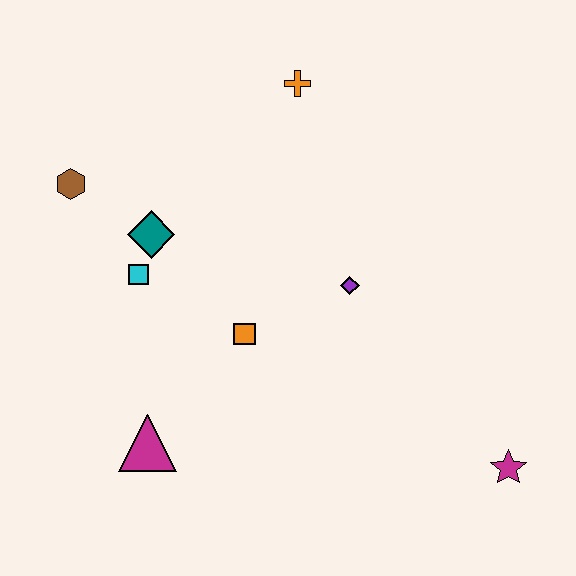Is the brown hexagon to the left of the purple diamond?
Yes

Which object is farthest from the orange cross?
The magenta star is farthest from the orange cross.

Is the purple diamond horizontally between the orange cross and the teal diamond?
No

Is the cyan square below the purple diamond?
No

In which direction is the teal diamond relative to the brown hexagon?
The teal diamond is to the right of the brown hexagon.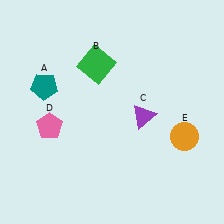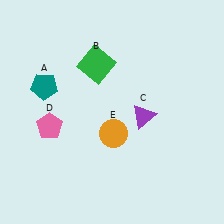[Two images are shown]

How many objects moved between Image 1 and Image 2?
1 object moved between the two images.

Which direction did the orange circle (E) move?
The orange circle (E) moved left.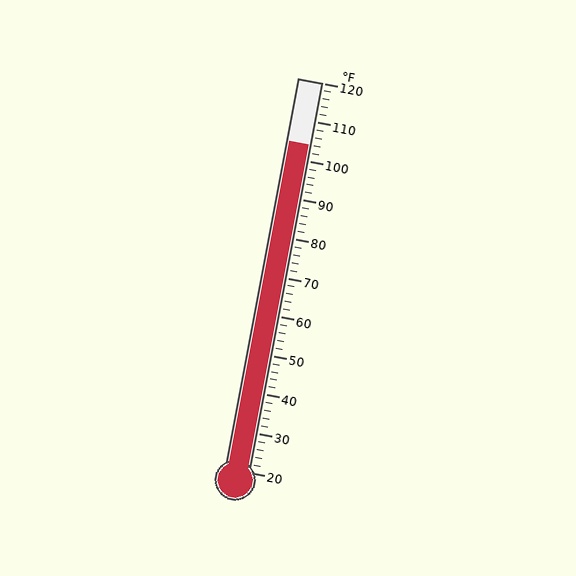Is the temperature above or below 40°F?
The temperature is above 40°F.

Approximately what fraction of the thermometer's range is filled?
The thermometer is filled to approximately 85% of its range.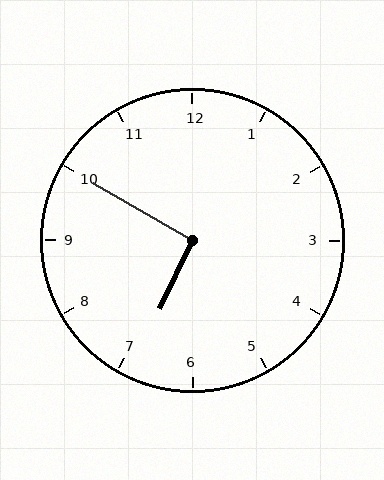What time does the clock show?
6:50.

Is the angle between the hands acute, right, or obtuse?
It is right.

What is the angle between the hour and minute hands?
Approximately 95 degrees.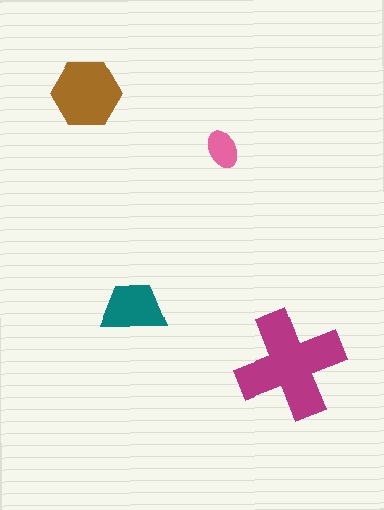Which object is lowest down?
The magenta cross is bottommost.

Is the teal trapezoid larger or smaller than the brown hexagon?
Smaller.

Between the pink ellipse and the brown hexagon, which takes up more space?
The brown hexagon.